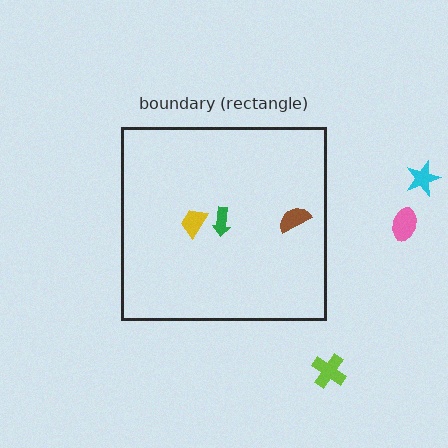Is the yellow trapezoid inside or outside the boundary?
Inside.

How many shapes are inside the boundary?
3 inside, 3 outside.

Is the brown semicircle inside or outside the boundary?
Inside.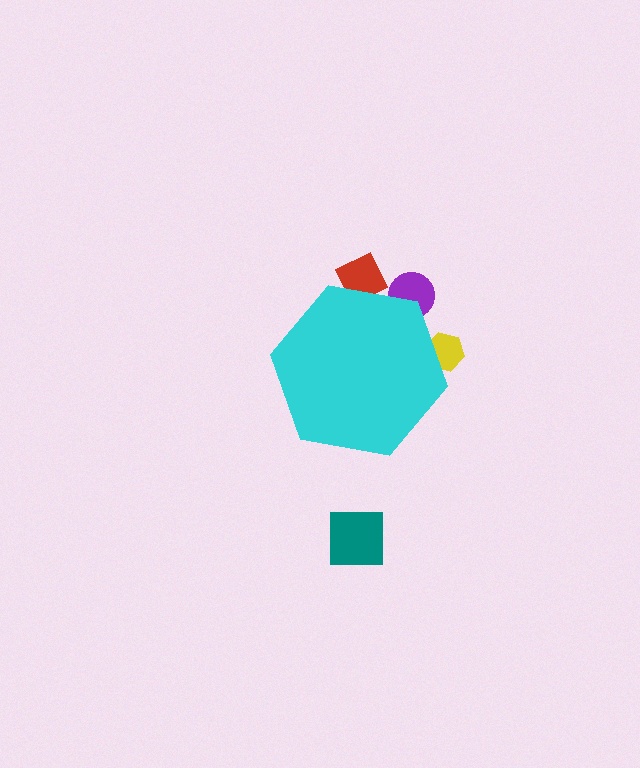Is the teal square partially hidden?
No, the teal square is fully visible.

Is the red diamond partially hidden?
Yes, the red diamond is partially hidden behind the cyan hexagon.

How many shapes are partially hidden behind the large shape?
3 shapes are partially hidden.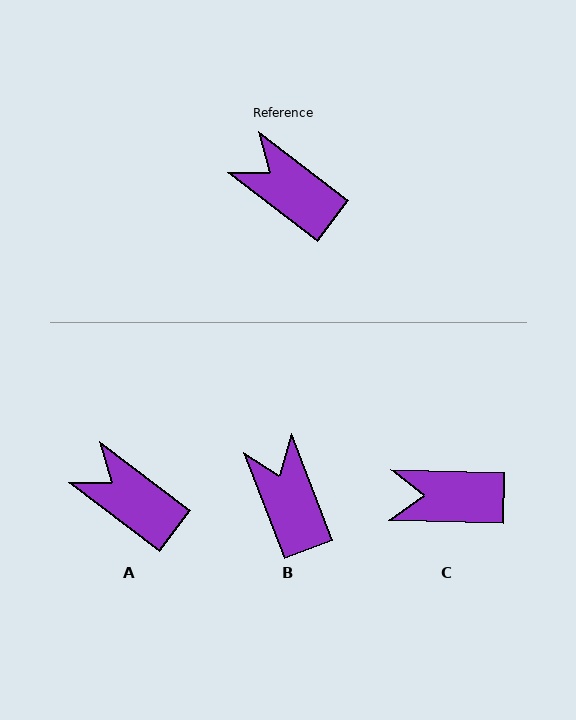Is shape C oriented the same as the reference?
No, it is off by about 36 degrees.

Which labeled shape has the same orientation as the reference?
A.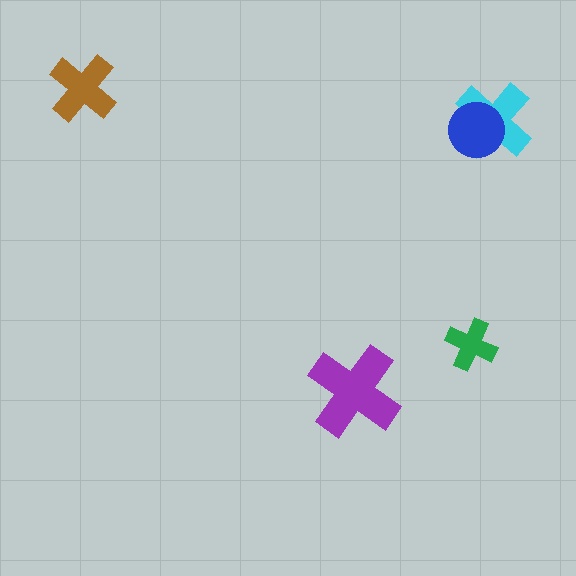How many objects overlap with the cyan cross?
1 object overlaps with the cyan cross.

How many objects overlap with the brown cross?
0 objects overlap with the brown cross.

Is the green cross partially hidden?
No, no other shape covers it.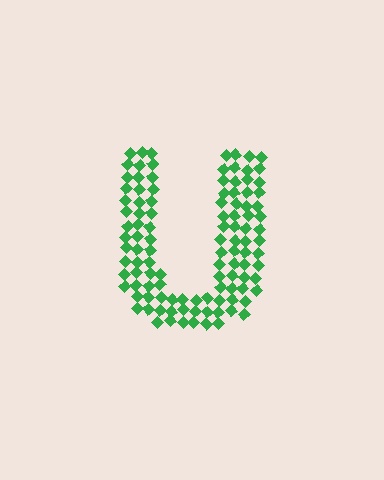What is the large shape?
The large shape is the letter U.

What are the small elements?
The small elements are diamonds.